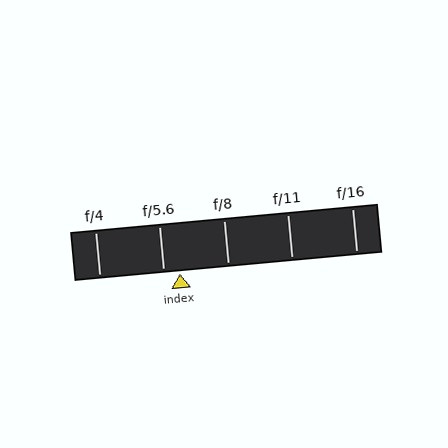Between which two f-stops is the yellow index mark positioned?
The index mark is between f/5.6 and f/8.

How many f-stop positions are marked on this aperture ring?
There are 5 f-stop positions marked.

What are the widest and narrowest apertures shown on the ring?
The widest aperture shown is f/4 and the narrowest is f/16.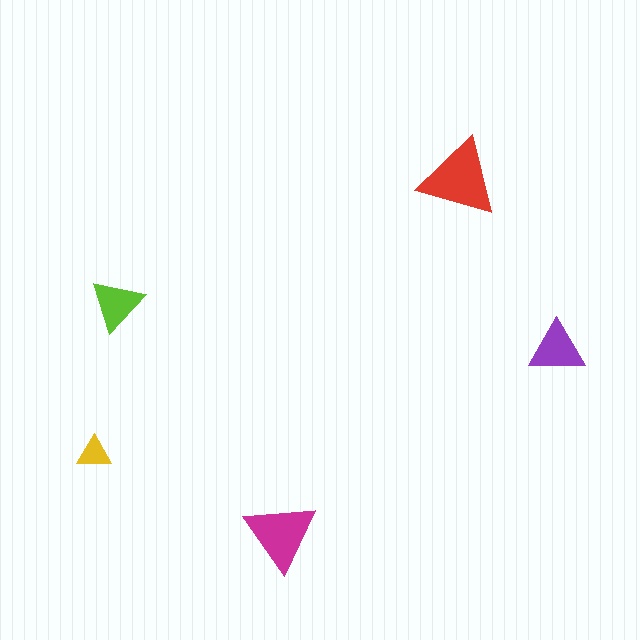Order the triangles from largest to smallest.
the red one, the magenta one, the purple one, the lime one, the yellow one.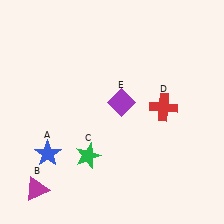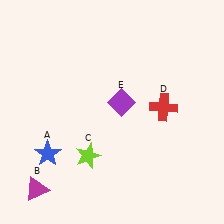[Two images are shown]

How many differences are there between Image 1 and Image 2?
There is 1 difference between the two images.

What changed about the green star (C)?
In Image 1, C is green. In Image 2, it changed to lime.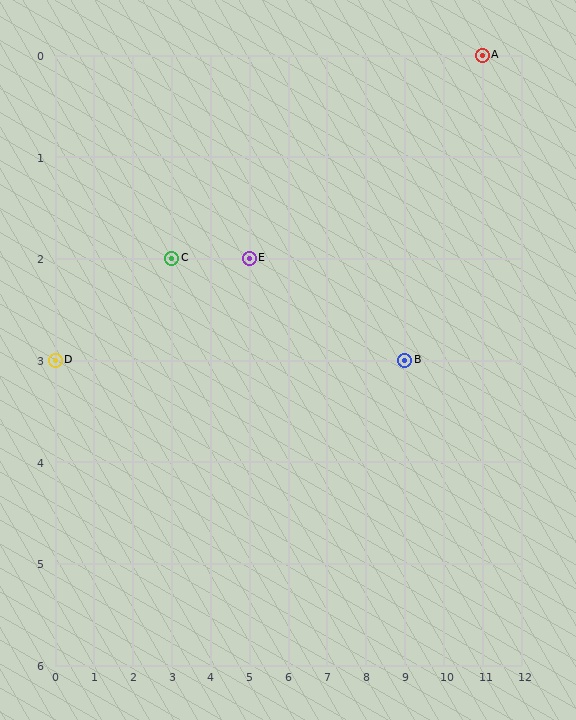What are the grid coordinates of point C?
Point C is at grid coordinates (3, 2).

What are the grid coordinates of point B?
Point B is at grid coordinates (9, 3).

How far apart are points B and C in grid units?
Points B and C are 6 columns and 1 row apart (about 6.1 grid units diagonally).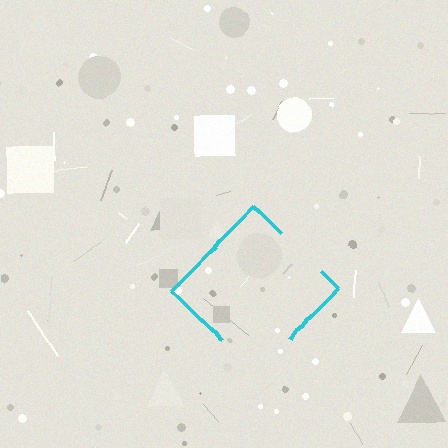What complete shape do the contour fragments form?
The contour fragments form a diamond.